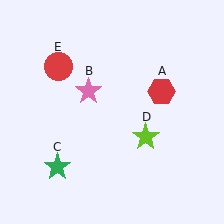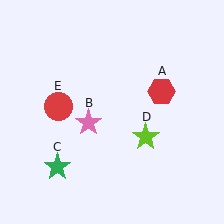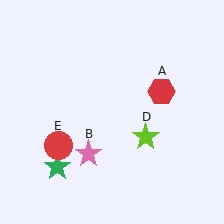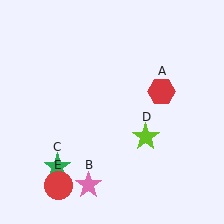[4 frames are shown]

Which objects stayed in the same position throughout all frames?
Red hexagon (object A) and green star (object C) and lime star (object D) remained stationary.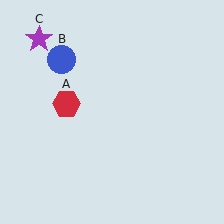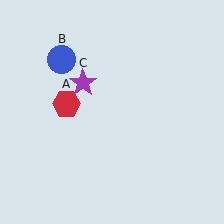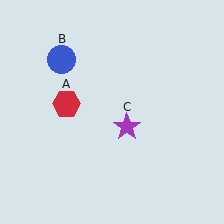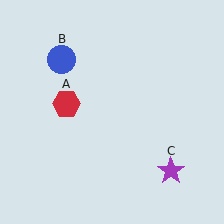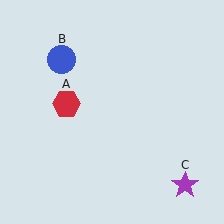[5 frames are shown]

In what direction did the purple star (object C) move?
The purple star (object C) moved down and to the right.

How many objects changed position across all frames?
1 object changed position: purple star (object C).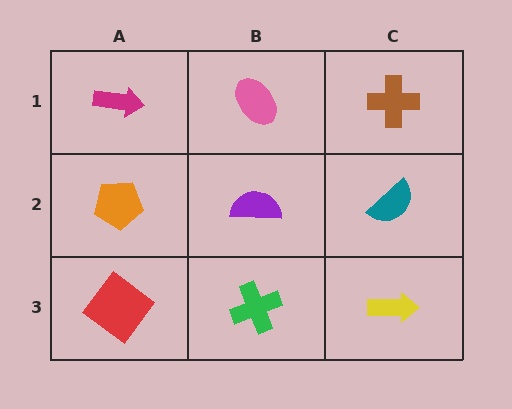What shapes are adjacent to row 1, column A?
An orange pentagon (row 2, column A), a pink ellipse (row 1, column B).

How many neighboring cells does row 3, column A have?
2.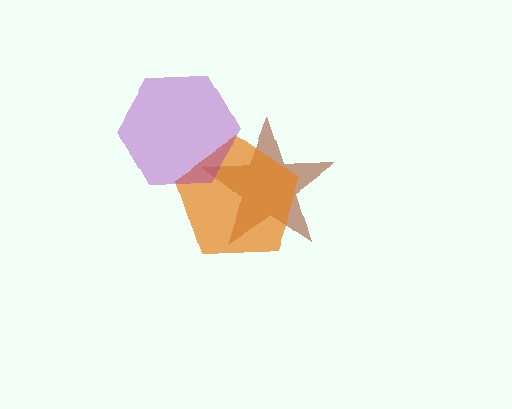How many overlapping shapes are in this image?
There are 3 overlapping shapes in the image.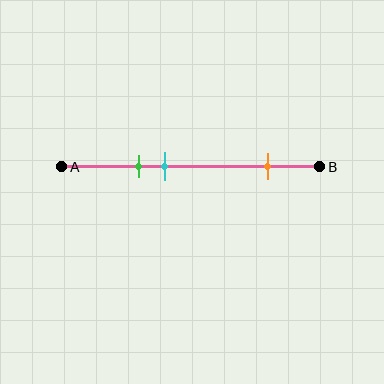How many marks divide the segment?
There are 3 marks dividing the segment.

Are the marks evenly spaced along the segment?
No, the marks are not evenly spaced.